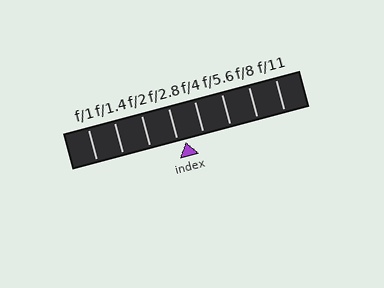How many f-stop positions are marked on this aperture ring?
There are 8 f-stop positions marked.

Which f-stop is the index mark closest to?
The index mark is closest to f/2.8.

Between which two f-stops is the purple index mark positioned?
The index mark is between f/2.8 and f/4.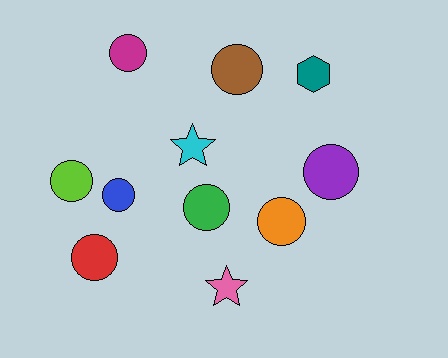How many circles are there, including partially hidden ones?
There are 8 circles.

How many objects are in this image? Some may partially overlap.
There are 11 objects.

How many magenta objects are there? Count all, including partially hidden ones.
There is 1 magenta object.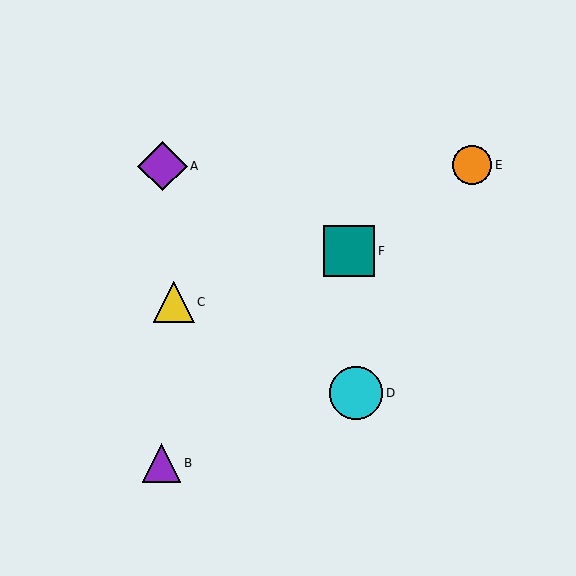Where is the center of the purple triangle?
The center of the purple triangle is at (162, 463).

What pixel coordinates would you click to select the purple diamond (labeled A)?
Click at (162, 166) to select the purple diamond A.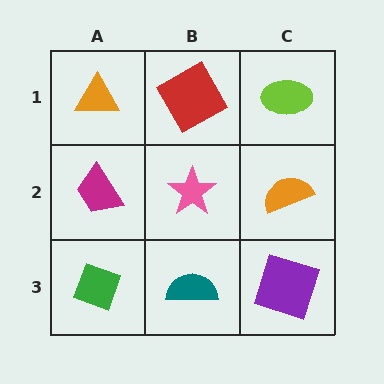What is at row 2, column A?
A magenta trapezoid.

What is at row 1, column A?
An orange triangle.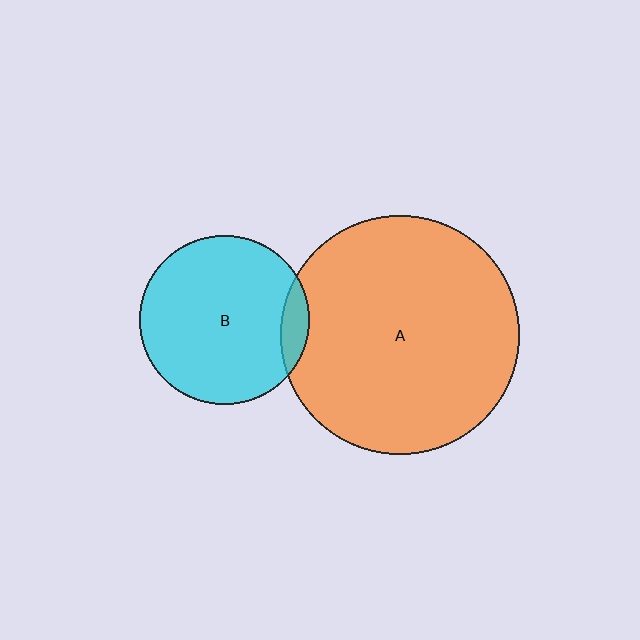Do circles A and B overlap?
Yes.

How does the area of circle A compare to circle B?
Approximately 2.0 times.